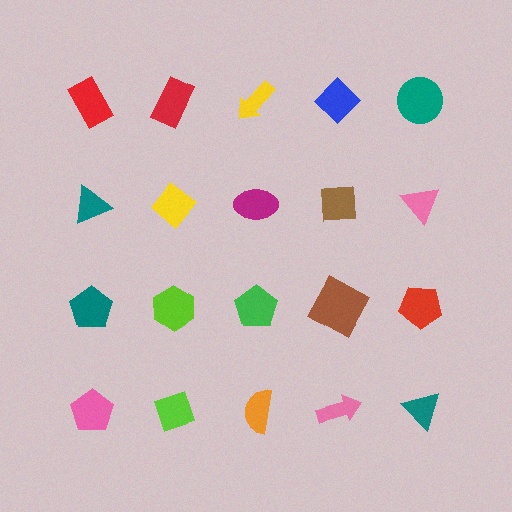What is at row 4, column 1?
A pink pentagon.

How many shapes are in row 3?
5 shapes.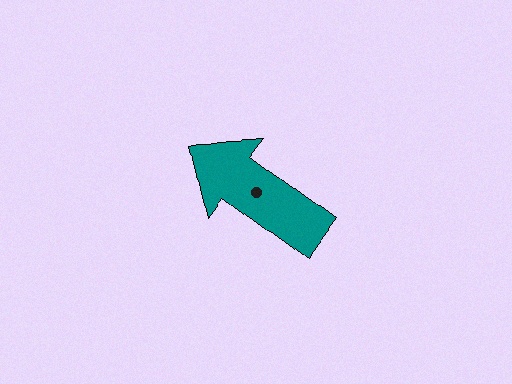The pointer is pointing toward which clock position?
Roughly 10 o'clock.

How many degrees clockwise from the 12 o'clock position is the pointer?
Approximately 307 degrees.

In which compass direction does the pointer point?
Northwest.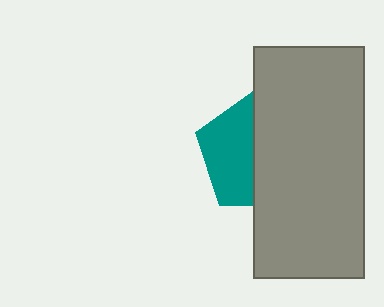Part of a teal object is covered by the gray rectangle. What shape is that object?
It is a pentagon.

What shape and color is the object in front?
The object in front is a gray rectangle.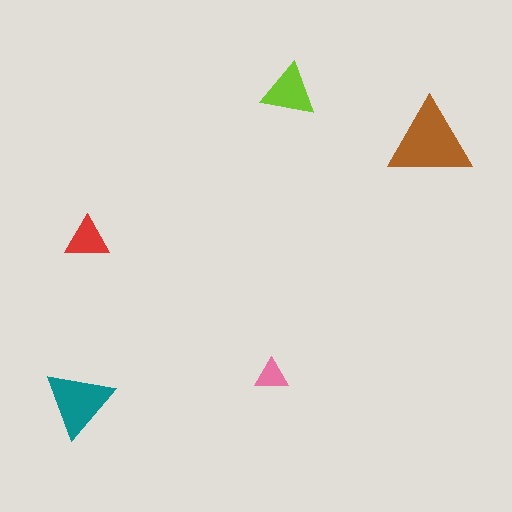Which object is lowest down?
The teal triangle is bottommost.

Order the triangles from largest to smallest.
the brown one, the teal one, the lime one, the red one, the pink one.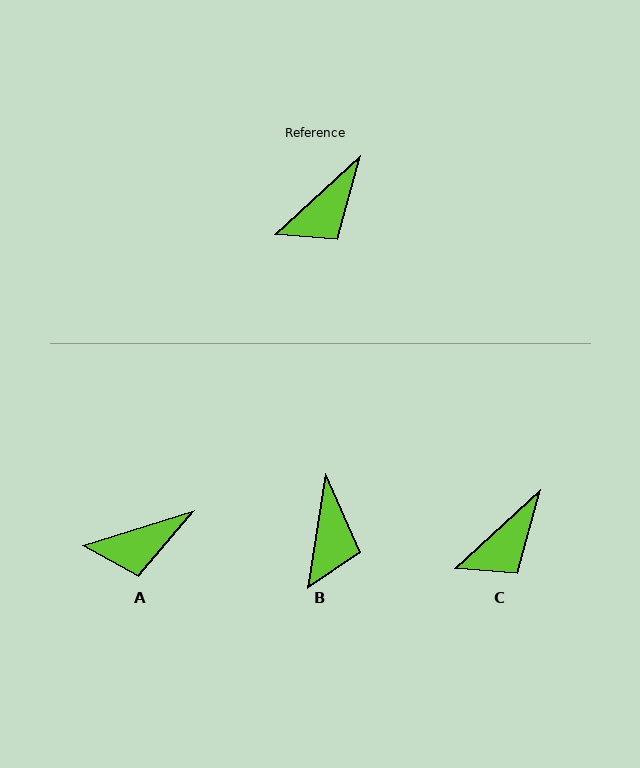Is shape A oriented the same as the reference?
No, it is off by about 25 degrees.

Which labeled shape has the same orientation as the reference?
C.